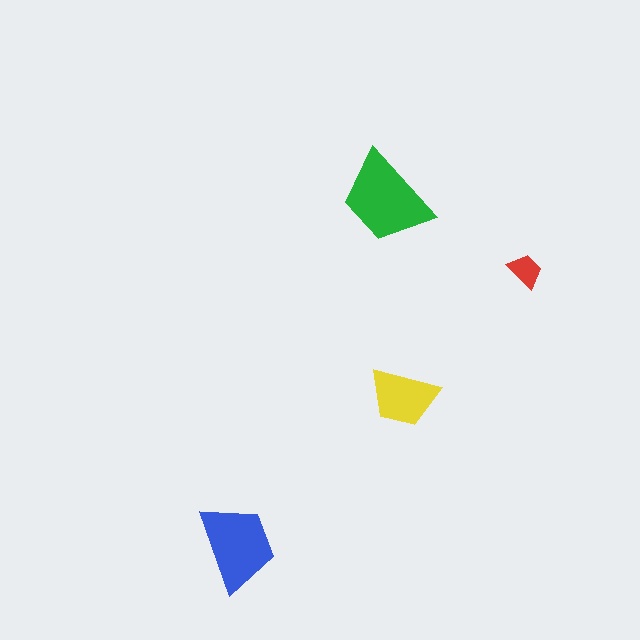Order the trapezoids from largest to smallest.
the green one, the blue one, the yellow one, the red one.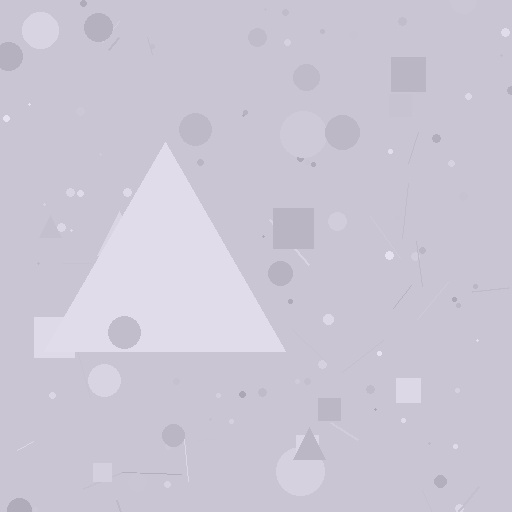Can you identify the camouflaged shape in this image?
The camouflaged shape is a triangle.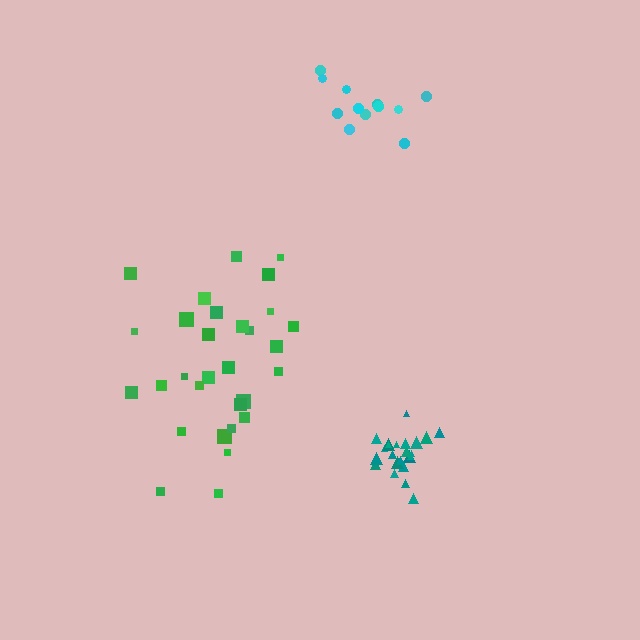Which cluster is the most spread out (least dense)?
Green.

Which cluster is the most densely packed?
Teal.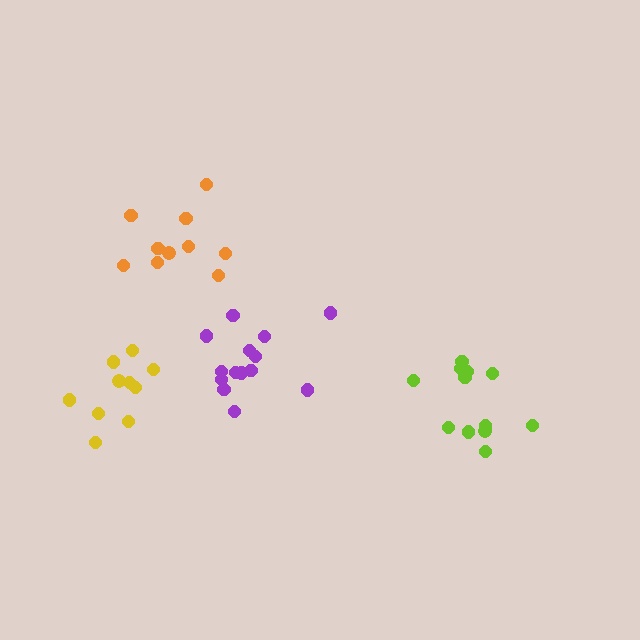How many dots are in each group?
Group 1: 12 dots, Group 2: 14 dots, Group 3: 10 dots, Group 4: 10 dots (46 total).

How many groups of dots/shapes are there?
There are 4 groups.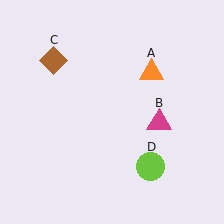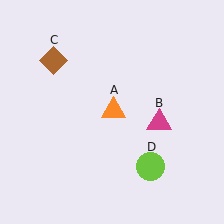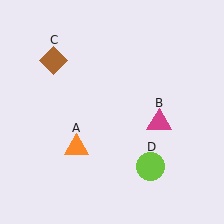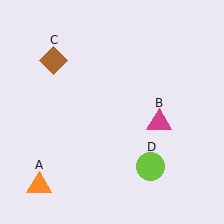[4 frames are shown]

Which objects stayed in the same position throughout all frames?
Magenta triangle (object B) and brown diamond (object C) and lime circle (object D) remained stationary.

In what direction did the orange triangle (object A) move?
The orange triangle (object A) moved down and to the left.